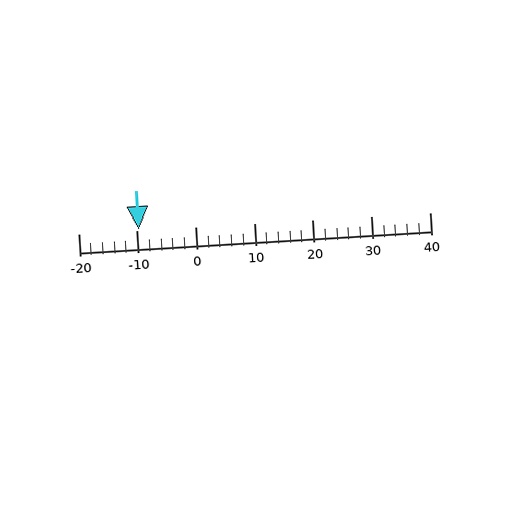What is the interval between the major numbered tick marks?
The major tick marks are spaced 10 units apart.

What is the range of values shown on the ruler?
The ruler shows values from -20 to 40.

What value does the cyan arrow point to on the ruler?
The cyan arrow points to approximately -10.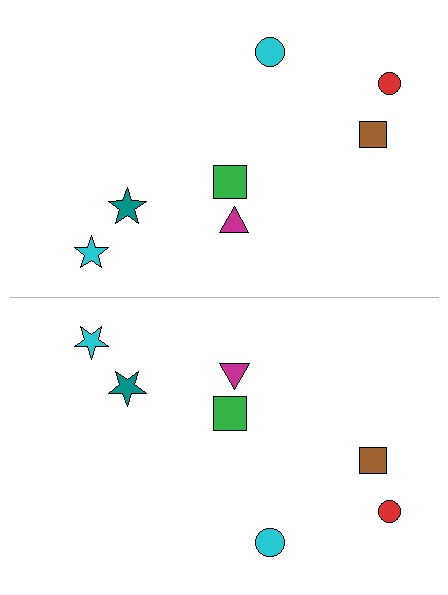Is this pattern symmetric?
Yes, this pattern has bilateral (reflection) symmetry.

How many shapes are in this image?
There are 14 shapes in this image.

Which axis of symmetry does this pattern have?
The pattern has a horizontal axis of symmetry running through the center of the image.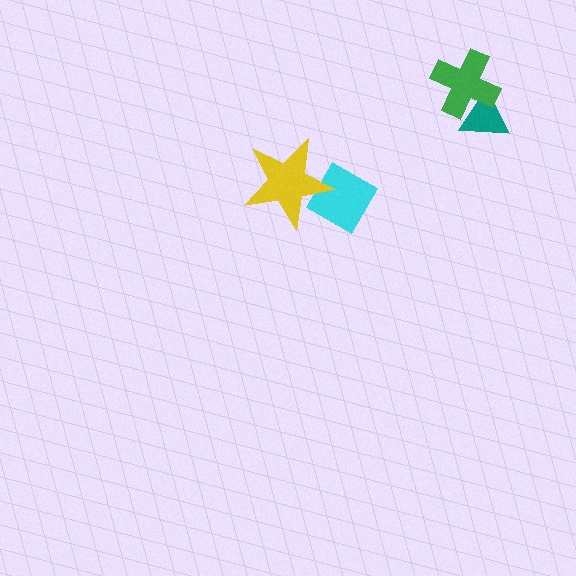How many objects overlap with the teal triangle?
1 object overlaps with the teal triangle.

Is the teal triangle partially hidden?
Yes, it is partially covered by another shape.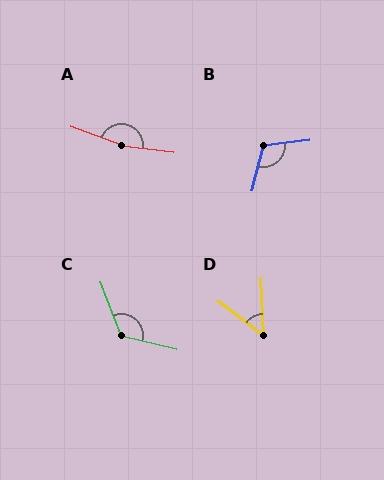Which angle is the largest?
A, at approximately 167 degrees.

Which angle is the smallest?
D, at approximately 50 degrees.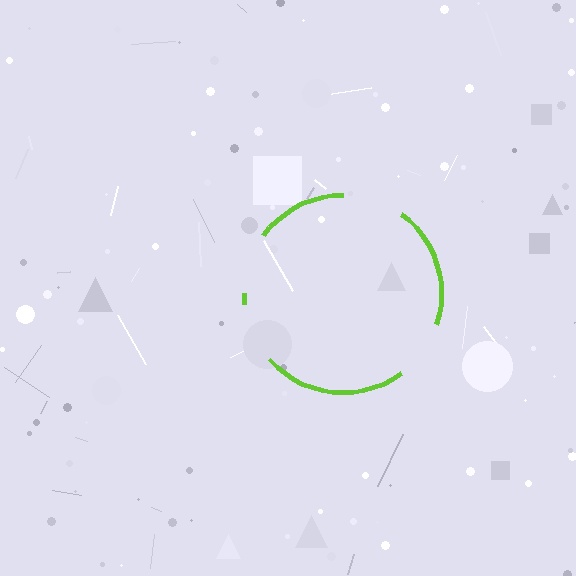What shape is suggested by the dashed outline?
The dashed outline suggests a circle.